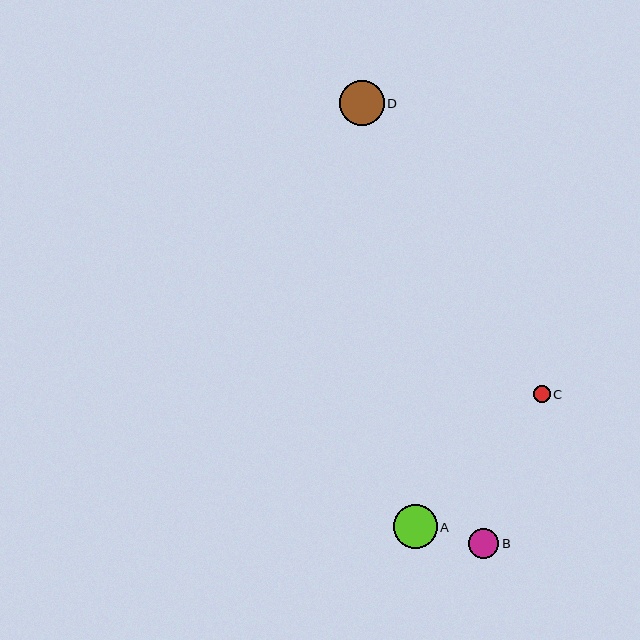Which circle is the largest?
Circle D is the largest with a size of approximately 45 pixels.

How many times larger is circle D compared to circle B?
Circle D is approximately 1.5 times the size of circle B.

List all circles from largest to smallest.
From largest to smallest: D, A, B, C.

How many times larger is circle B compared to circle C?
Circle B is approximately 1.8 times the size of circle C.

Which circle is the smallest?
Circle C is the smallest with a size of approximately 16 pixels.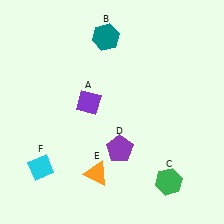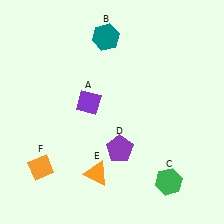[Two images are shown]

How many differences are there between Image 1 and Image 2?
There is 1 difference between the two images.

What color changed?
The diamond (F) changed from cyan in Image 1 to orange in Image 2.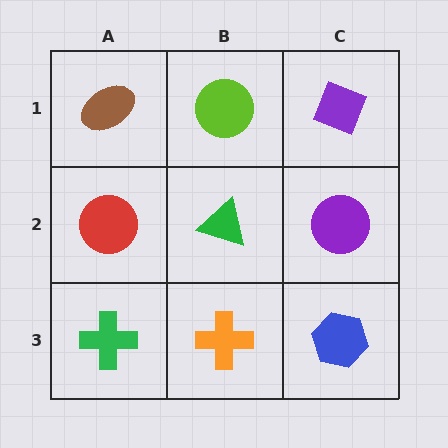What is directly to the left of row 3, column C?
An orange cross.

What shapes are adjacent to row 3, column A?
A red circle (row 2, column A), an orange cross (row 3, column B).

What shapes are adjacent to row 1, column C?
A purple circle (row 2, column C), a lime circle (row 1, column B).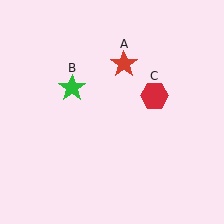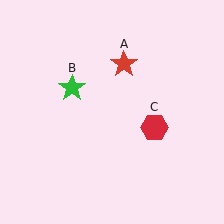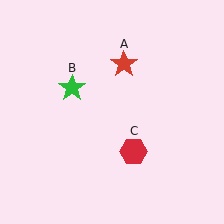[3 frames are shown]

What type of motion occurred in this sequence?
The red hexagon (object C) rotated clockwise around the center of the scene.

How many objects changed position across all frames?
1 object changed position: red hexagon (object C).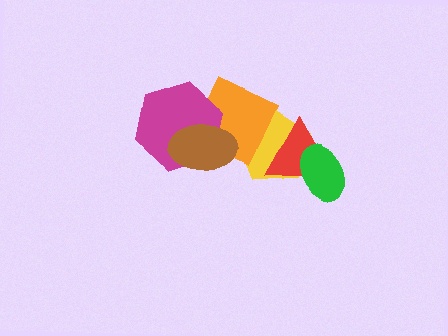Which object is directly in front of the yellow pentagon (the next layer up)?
The red triangle is directly in front of the yellow pentagon.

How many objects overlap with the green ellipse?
2 objects overlap with the green ellipse.